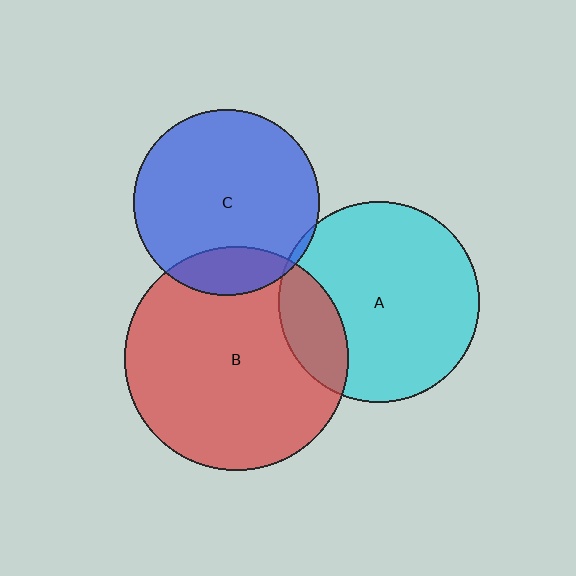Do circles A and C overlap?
Yes.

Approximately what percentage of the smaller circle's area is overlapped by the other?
Approximately 5%.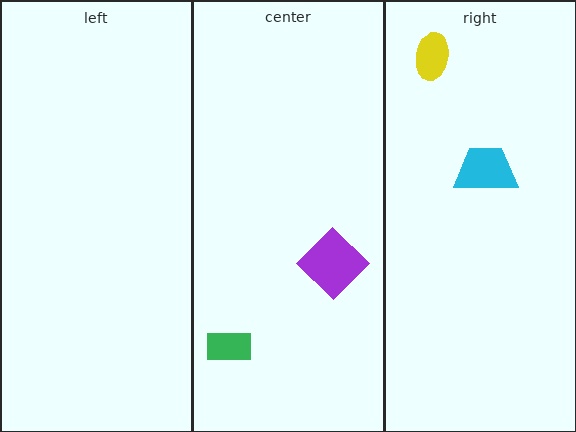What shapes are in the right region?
The yellow ellipse, the cyan trapezoid.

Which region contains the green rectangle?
The center region.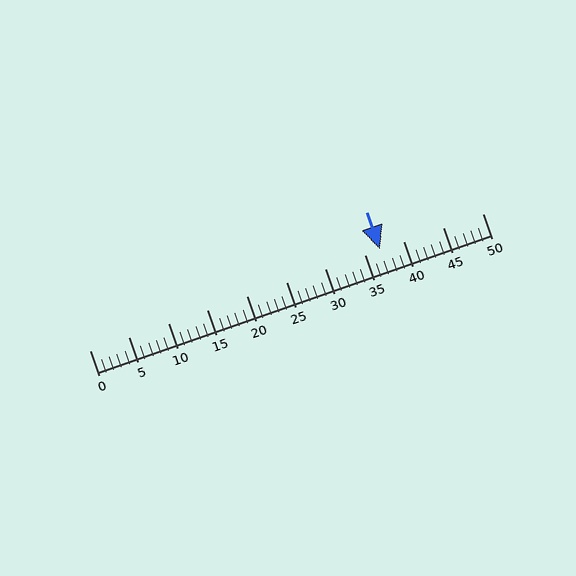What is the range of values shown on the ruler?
The ruler shows values from 0 to 50.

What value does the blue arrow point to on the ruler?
The blue arrow points to approximately 37.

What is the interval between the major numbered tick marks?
The major tick marks are spaced 5 units apart.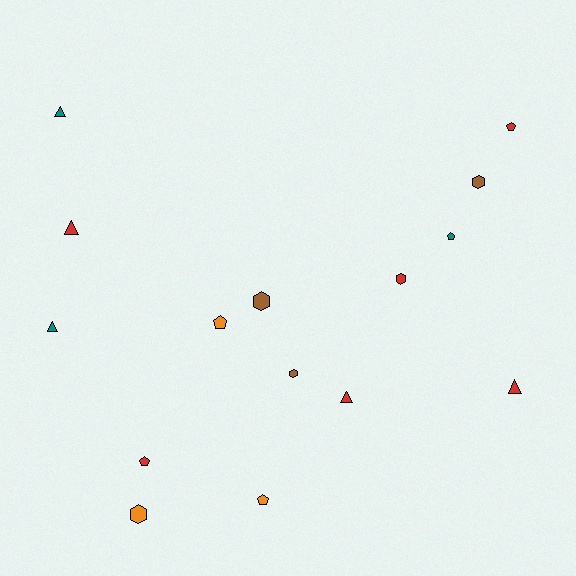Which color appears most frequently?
Red, with 6 objects.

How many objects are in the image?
There are 15 objects.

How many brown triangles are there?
There are no brown triangles.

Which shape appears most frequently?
Pentagon, with 5 objects.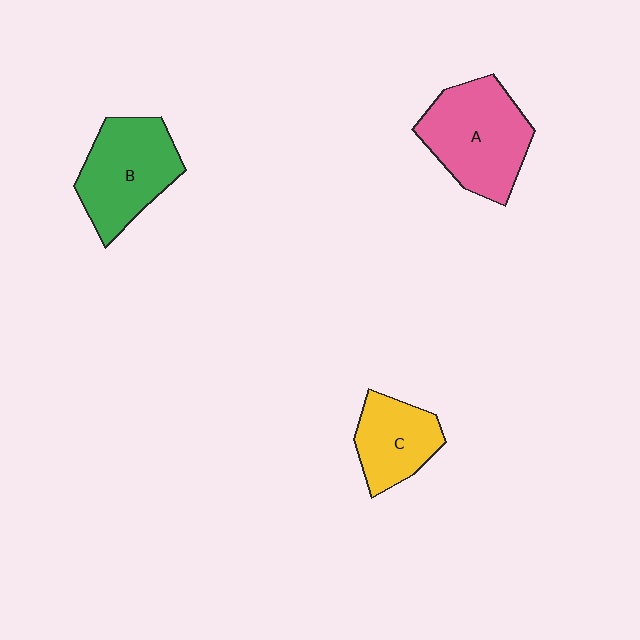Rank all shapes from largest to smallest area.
From largest to smallest: A (pink), B (green), C (yellow).